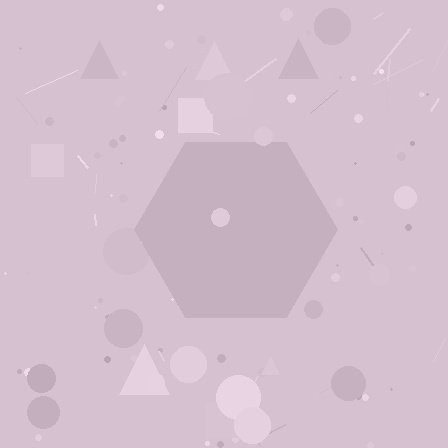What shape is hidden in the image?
A hexagon is hidden in the image.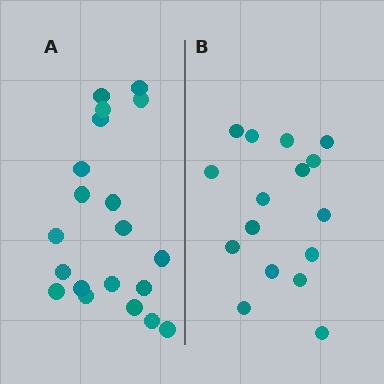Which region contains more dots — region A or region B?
Region A (the left region) has more dots.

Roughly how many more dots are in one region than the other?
Region A has about 4 more dots than region B.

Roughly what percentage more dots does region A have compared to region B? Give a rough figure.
About 25% more.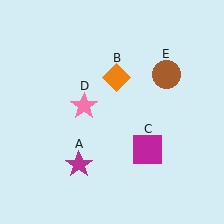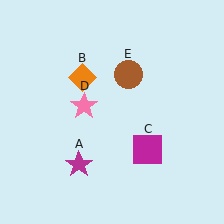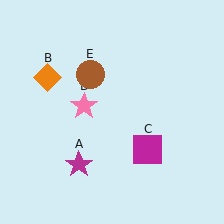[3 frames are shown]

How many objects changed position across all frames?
2 objects changed position: orange diamond (object B), brown circle (object E).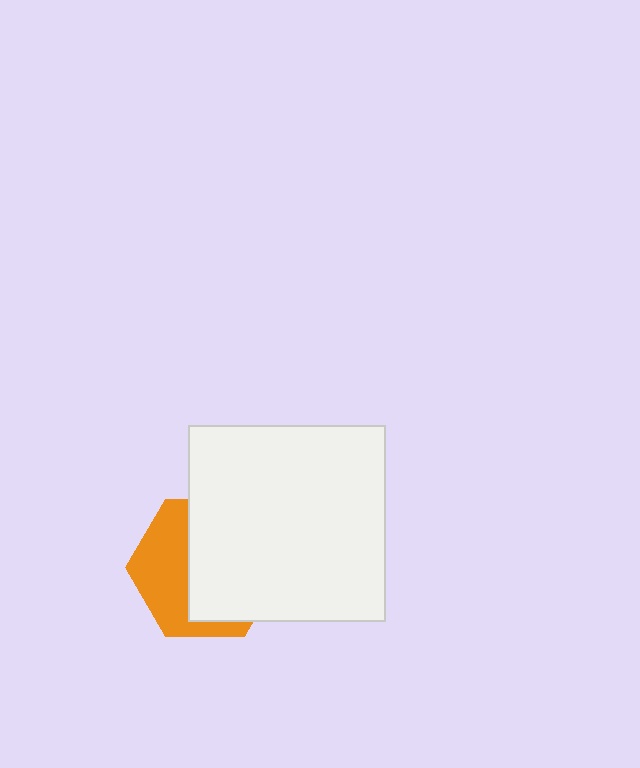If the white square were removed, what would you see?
You would see the complete orange hexagon.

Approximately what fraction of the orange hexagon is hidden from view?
Roughly 59% of the orange hexagon is hidden behind the white square.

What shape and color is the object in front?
The object in front is a white square.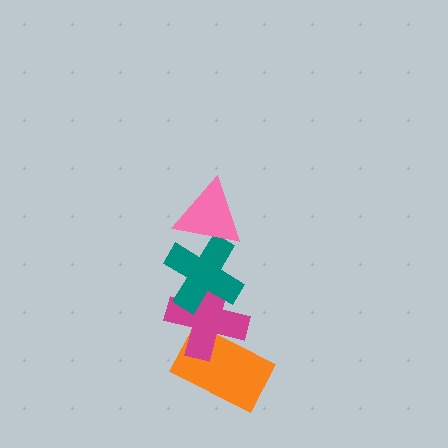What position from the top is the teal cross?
The teal cross is 2nd from the top.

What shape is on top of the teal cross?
The pink triangle is on top of the teal cross.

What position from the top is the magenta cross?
The magenta cross is 3rd from the top.